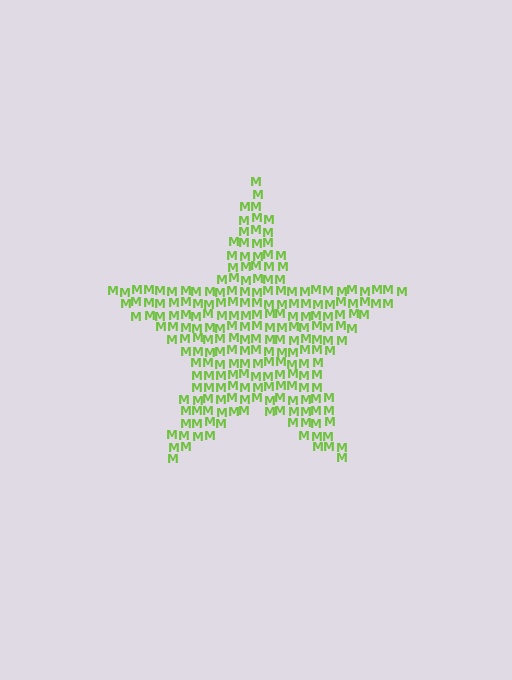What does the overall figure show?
The overall figure shows a star.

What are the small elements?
The small elements are letter M's.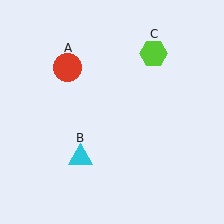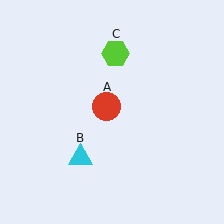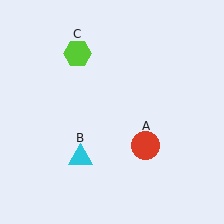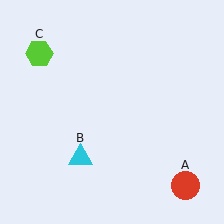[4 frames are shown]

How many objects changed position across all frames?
2 objects changed position: red circle (object A), lime hexagon (object C).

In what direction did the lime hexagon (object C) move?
The lime hexagon (object C) moved left.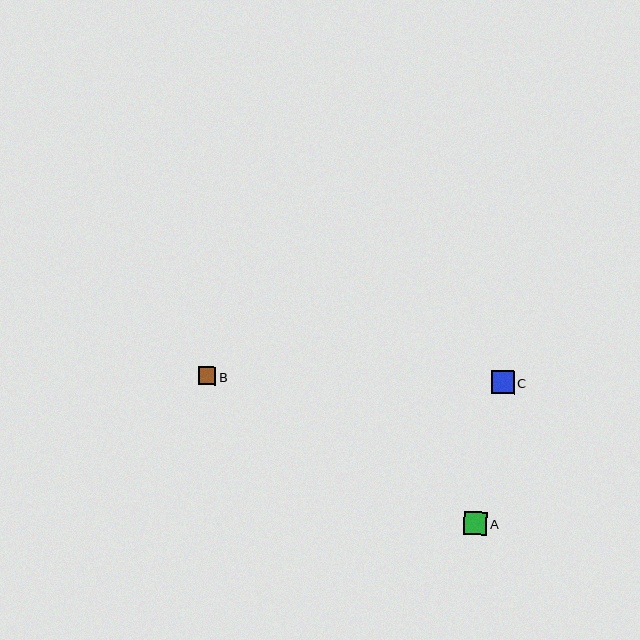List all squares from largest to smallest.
From largest to smallest: C, A, B.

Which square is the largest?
Square C is the largest with a size of approximately 23 pixels.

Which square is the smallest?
Square B is the smallest with a size of approximately 18 pixels.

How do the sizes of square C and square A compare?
Square C and square A are approximately the same size.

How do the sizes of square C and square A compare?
Square C and square A are approximately the same size.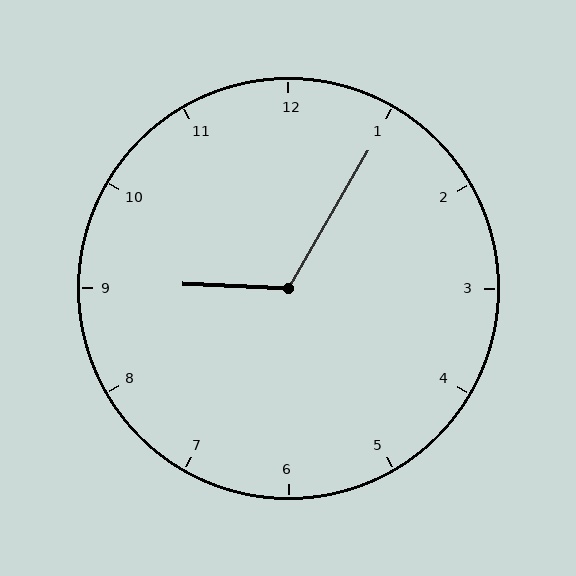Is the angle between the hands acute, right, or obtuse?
It is obtuse.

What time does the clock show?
9:05.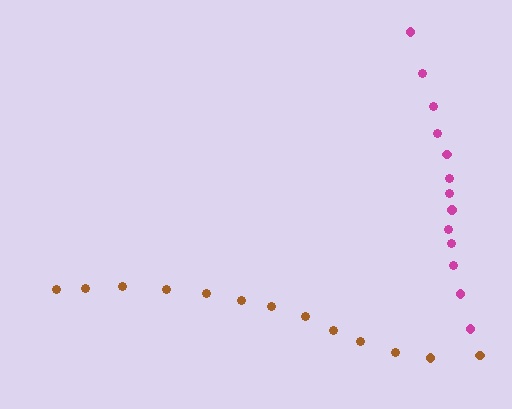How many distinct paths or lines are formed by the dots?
There are 2 distinct paths.